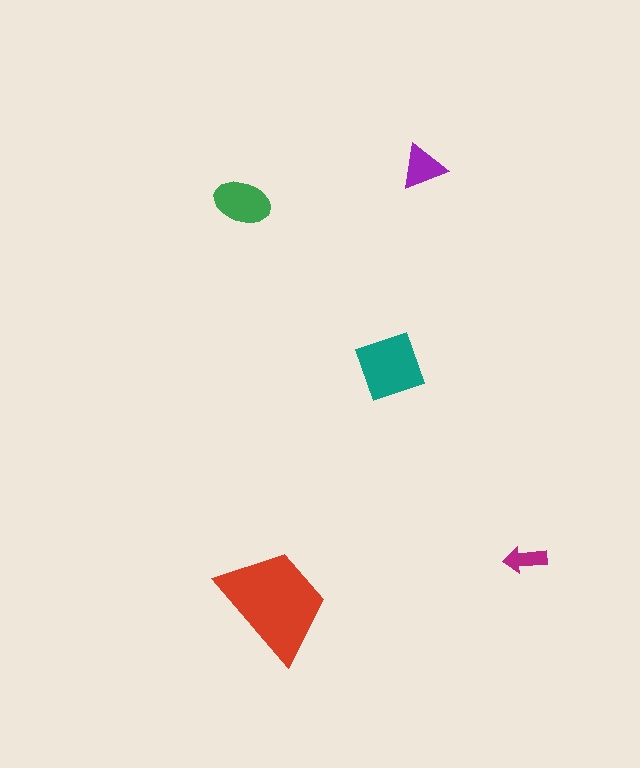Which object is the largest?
The red trapezoid.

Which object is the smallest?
The magenta arrow.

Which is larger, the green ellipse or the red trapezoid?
The red trapezoid.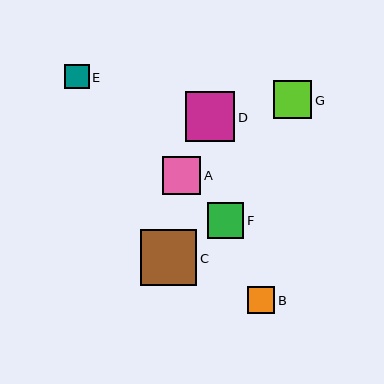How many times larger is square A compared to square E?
Square A is approximately 1.6 times the size of square E.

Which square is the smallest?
Square E is the smallest with a size of approximately 24 pixels.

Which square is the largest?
Square C is the largest with a size of approximately 56 pixels.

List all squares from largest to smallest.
From largest to smallest: C, D, A, G, F, B, E.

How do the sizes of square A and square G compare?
Square A and square G are approximately the same size.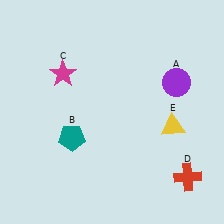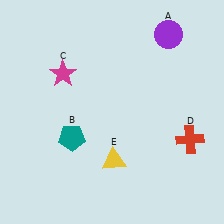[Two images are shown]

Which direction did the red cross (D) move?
The red cross (D) moved up.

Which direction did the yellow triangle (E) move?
The yellow triangle (E) moved left.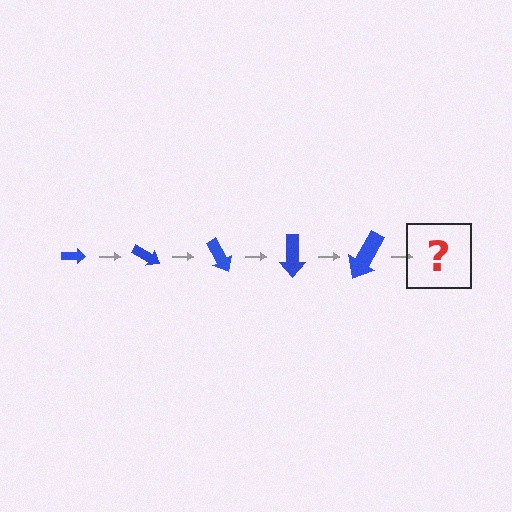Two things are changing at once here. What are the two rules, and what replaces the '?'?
The two rules are that the arrow grows larger each step and it rotates 30 degrees each step. The '?' should be an arrow, larger than the previous one and rotated 150 degrees from the start.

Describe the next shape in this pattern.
It should be an arrow, larger than the previous one and rotated 150 degrees from the start.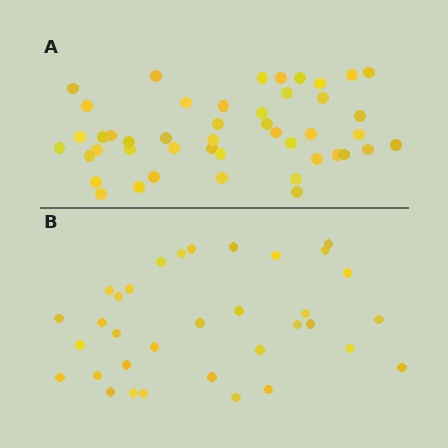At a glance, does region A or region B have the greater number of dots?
Region A (the top region) has more dots.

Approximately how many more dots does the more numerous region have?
Region A has roughly 12 or so more dots than region B.